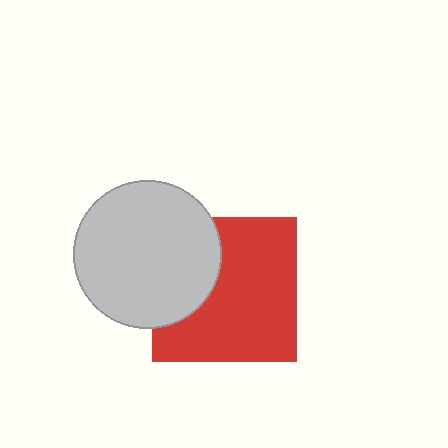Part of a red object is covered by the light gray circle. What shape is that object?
It is a square.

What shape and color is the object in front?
The object in front is a light gray circle.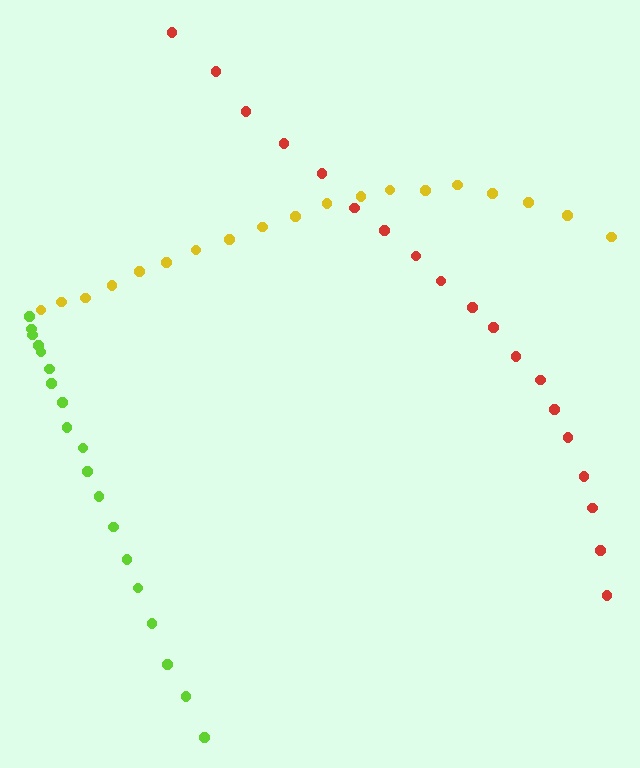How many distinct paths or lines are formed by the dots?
There are 3 distinct paths.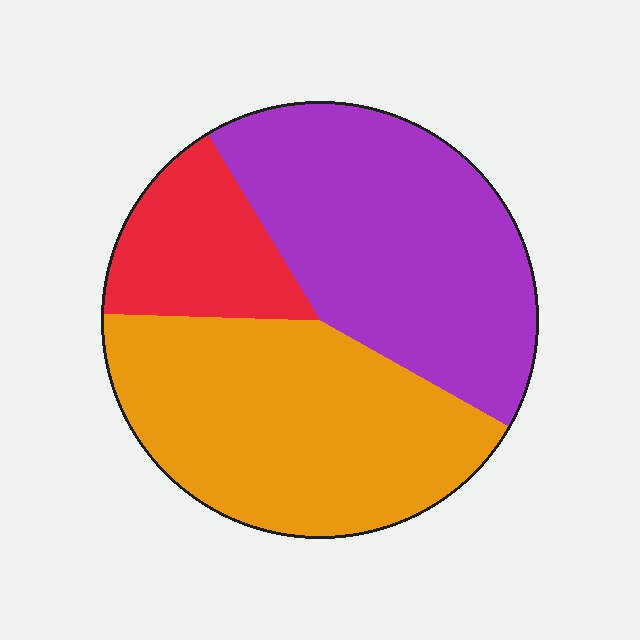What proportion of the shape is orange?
Orange covers roughly 40% of the shape.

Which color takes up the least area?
Red, at roughly 15%.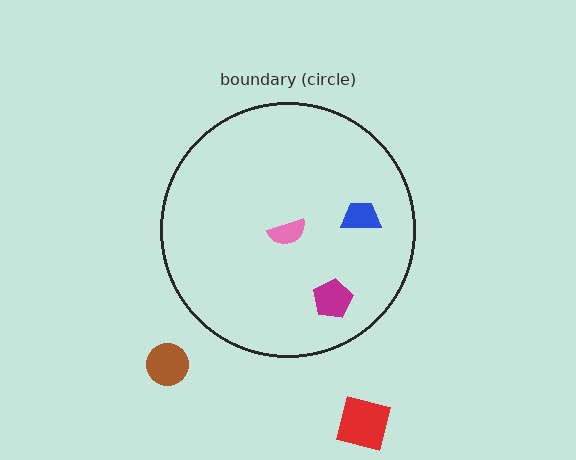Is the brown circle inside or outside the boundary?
Outside.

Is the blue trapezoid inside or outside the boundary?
Inside.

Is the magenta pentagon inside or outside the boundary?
Inside.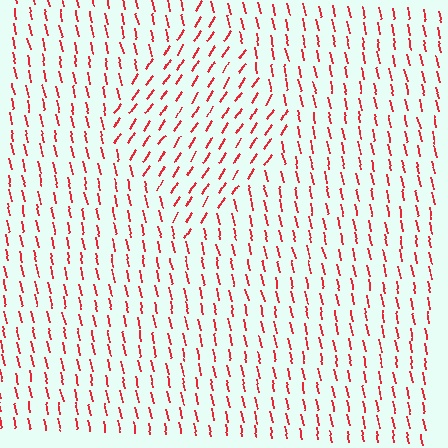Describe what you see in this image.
The image is filled with small red line segments. A diamond region in the image has lines oriented differently from the surrounding lines, creating a visible texture boundary.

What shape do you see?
I see a diamond.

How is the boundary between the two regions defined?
The boundary is defined purely by a change in line orientation (approximately 45 degrees difference). All lines are the same color and thickness.